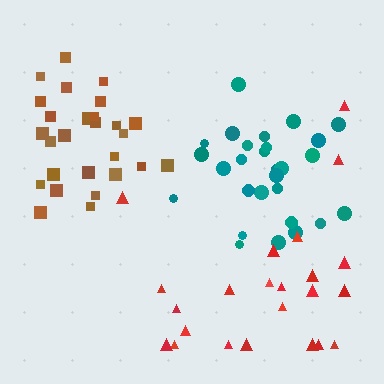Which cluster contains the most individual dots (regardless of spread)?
Brown (29).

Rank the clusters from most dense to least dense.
teal, brown, red.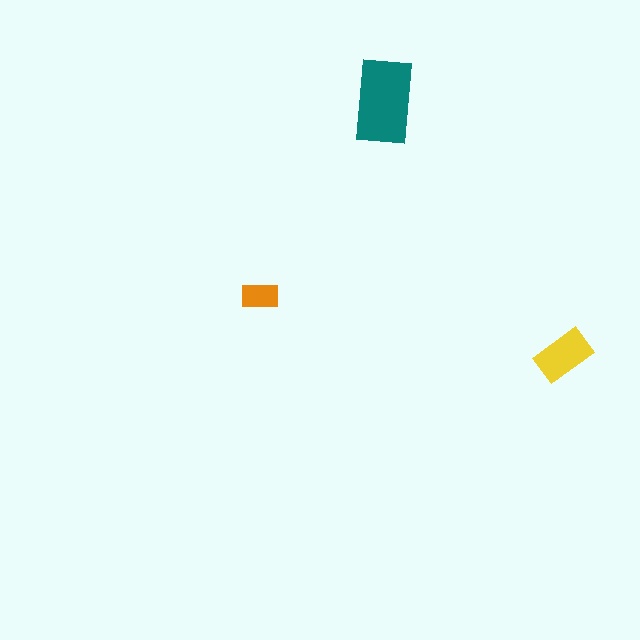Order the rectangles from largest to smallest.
the teal one, the yellow one, the orange one.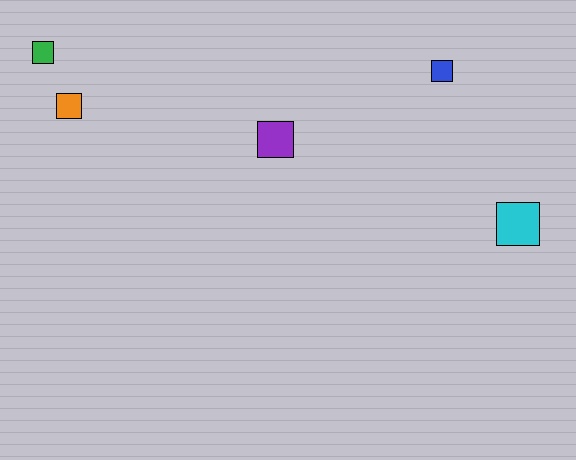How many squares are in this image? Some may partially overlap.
There are 5 squares.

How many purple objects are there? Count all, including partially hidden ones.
There is 1 purple object.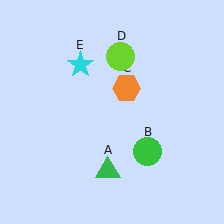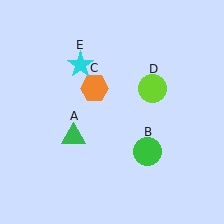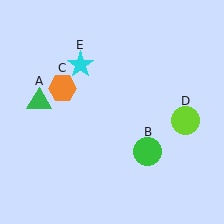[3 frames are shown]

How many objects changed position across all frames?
3 objects changed position: green triangle (object A), orange hexagon (object C), lime circle (object D).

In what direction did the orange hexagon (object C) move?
The orange hexagon (object C) moved left.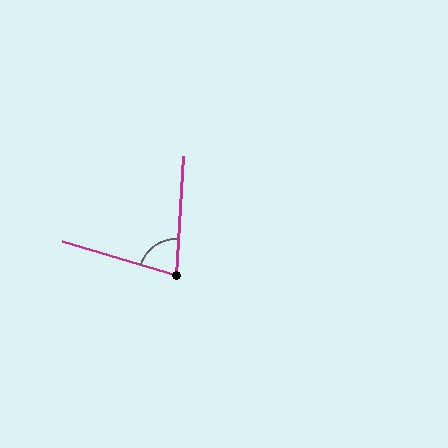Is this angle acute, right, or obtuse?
It is acute.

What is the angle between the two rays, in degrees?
Approximately 77 degrees.